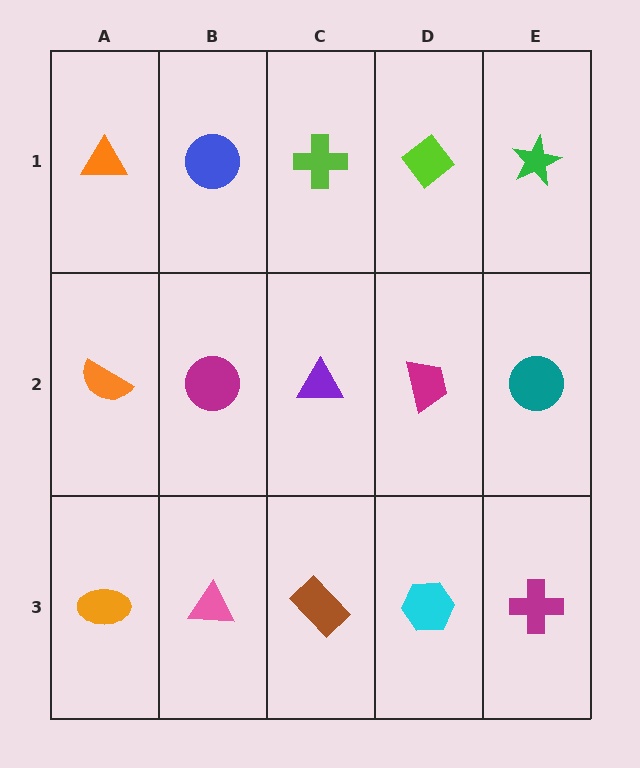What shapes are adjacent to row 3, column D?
A magenta trapezoid (row 2, column D), a brown rectangle (row 3, column C), a magenta cross (row 3, column E).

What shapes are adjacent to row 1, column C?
A purple triangle (row 2, column C), a blue circle (row 1, column B), a lime diamond (row 1, column D).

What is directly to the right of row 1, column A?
A blue circle.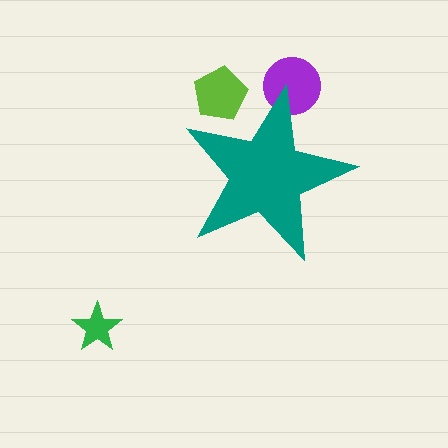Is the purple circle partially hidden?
Yes, the purple circle is partially hidden behind the teal star.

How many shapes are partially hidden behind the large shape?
2 shapes are partially hidden.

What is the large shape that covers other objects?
A teal star.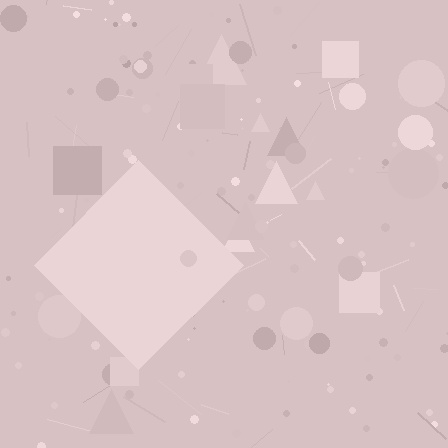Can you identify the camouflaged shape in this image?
The camouflaged shape is a diamond.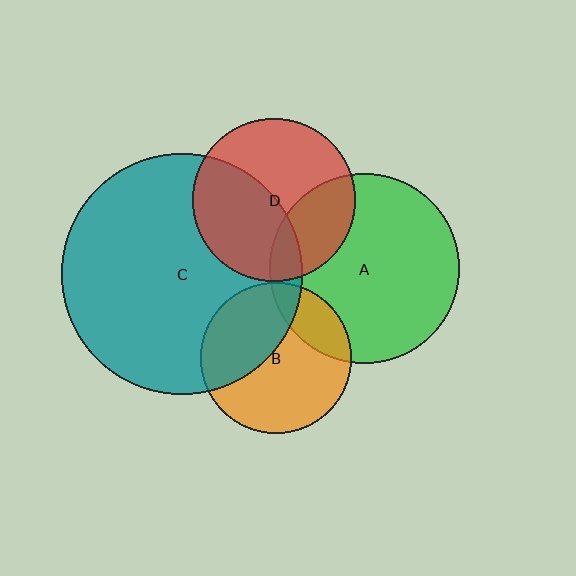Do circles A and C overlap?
Yes.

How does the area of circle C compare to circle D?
Approximately 2.2 times.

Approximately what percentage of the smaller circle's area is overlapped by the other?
Approximately 10%.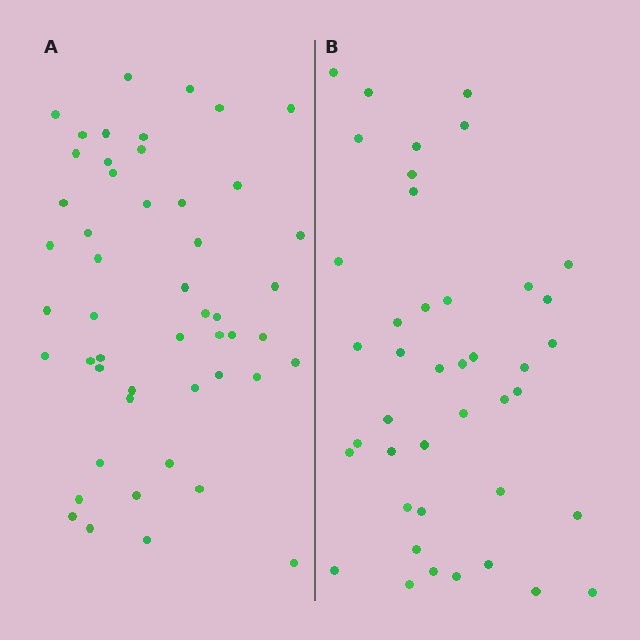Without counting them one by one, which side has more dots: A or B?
Region A (the left region) has more dots.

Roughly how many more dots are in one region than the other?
Region A has roughly 8 or so more dots than region B.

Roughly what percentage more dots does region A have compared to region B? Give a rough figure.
About 20% more.